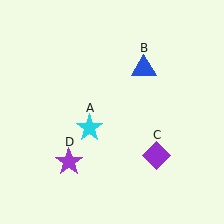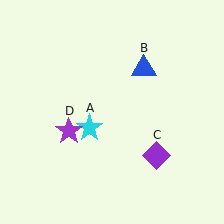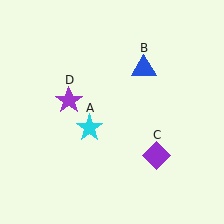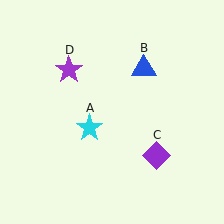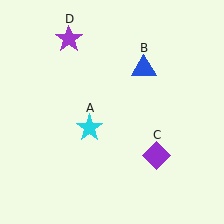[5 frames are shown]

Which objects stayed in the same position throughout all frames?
Cyan star (object A) and blue triangle (object B) and purple diamond (object C) remained stationary.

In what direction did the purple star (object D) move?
The purple star (object D) moved up.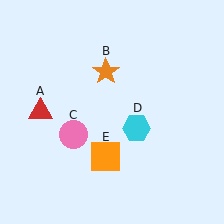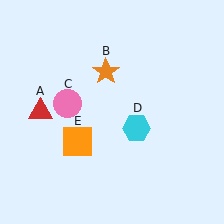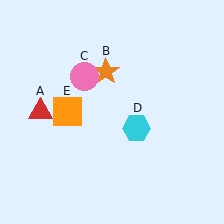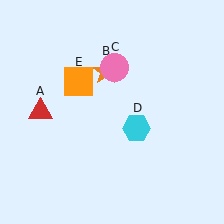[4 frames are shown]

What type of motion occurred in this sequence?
The pink circle (object C), orange square (object E) rotated clockwise around the center of the scene.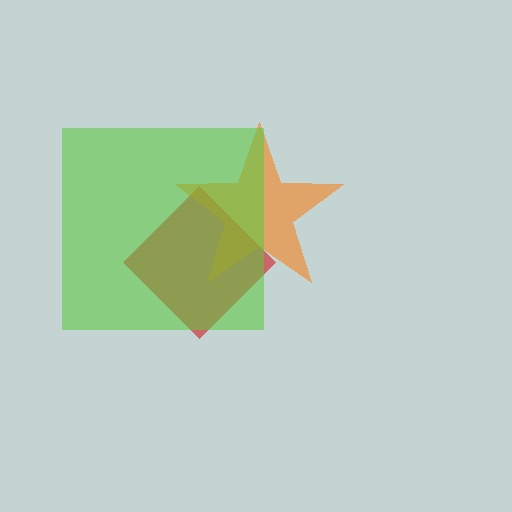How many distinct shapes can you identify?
There are 3 distinct shapes: a red diamond, an orange star, a lime square.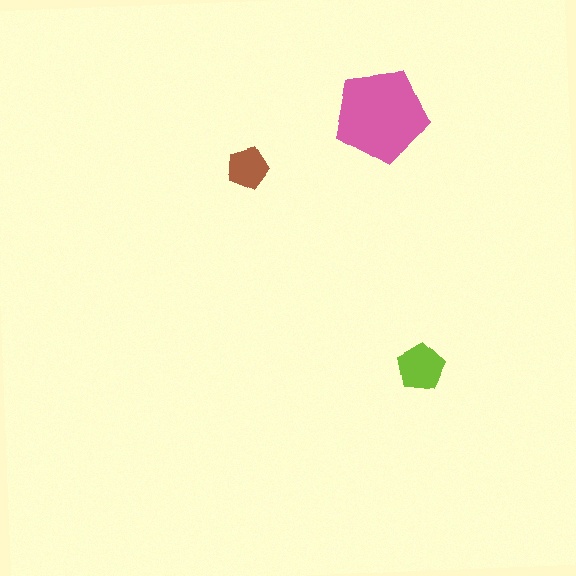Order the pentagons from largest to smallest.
the pink one, the lime one, the brown one.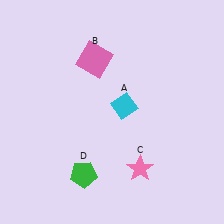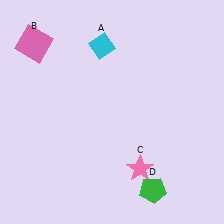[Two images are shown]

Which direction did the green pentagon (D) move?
The green pentagon (D) moved right.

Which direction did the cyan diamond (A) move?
The cyan diamond (A) moved up.